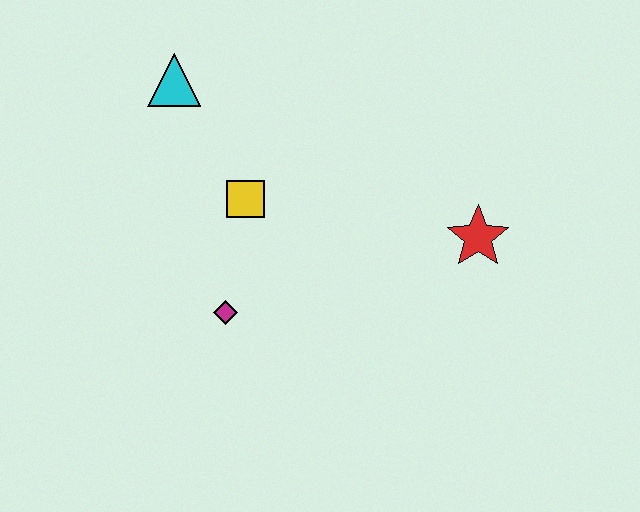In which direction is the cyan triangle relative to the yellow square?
The cyan triangle is above the yellow square.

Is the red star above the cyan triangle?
No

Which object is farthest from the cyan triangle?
The red star is farthest from the cyan triangle.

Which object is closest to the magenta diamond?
The yellow square is closest to the magenta diamond.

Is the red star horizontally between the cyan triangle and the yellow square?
No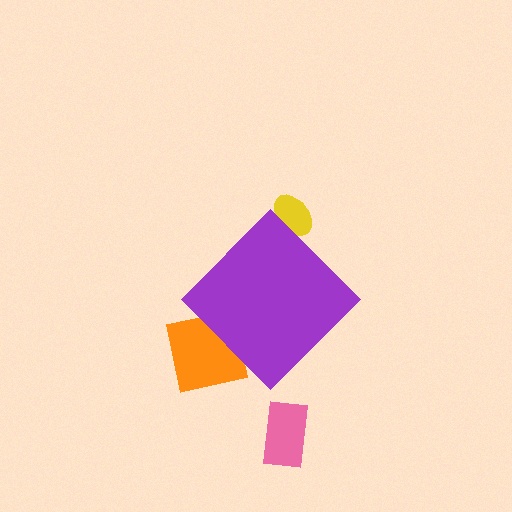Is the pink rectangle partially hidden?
No, the pink rectangle is fully visible.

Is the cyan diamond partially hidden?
Yes, the cyan diamond is partially hidden behind the purple diamond.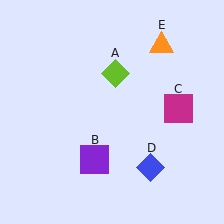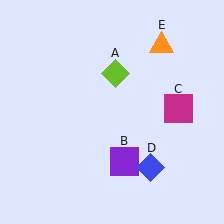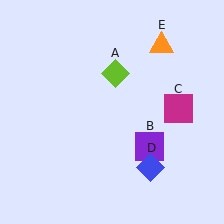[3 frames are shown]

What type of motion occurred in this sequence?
The purple square (object B) rotated counterclockwise around the center of the scene.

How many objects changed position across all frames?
1 object changed position: purple square (object B).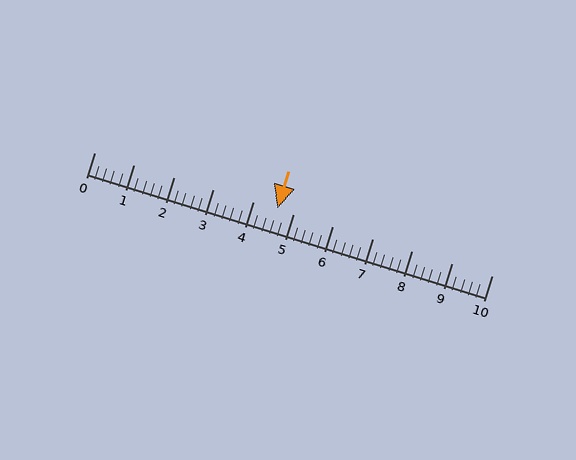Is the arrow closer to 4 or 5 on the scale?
The arrow is closer to 5.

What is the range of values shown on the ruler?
The ruler shows values from 0 to 10.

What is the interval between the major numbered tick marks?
The major tick marks are spaced 1 units apart.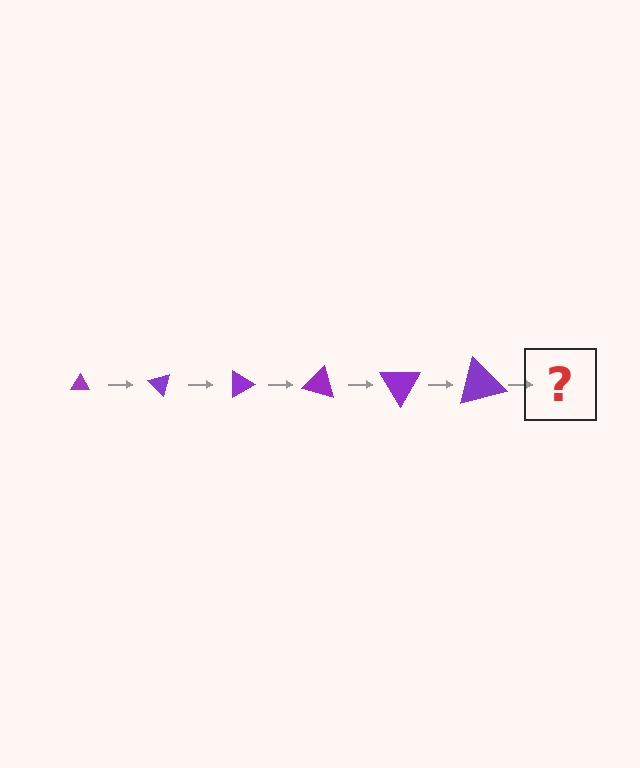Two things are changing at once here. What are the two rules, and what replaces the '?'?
The two rules are that the triangle grows larger each step and it rotates 45 degrees each step. The '?' should be a triangle, larger than the previous one and rotated 270 degrees from the start.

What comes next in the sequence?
The next element should be a triangle, larger than the previous one and rotated 270 degrees from the start.